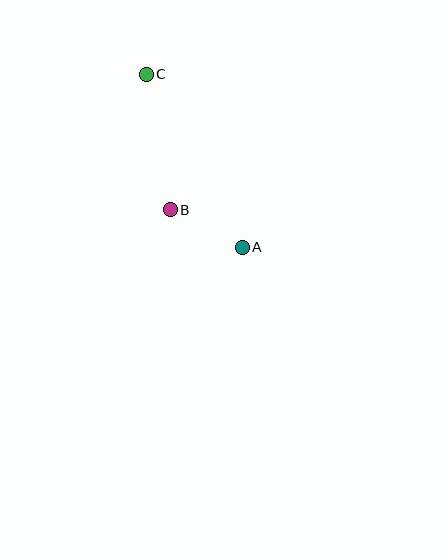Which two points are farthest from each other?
Points A and C are farthest from each other.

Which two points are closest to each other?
Points A and B are closest to each other.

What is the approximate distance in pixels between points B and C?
The distance between B and C is approximately 138 pixels.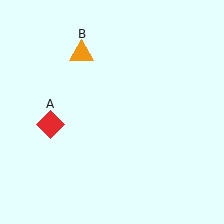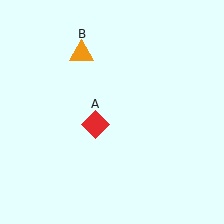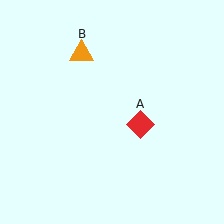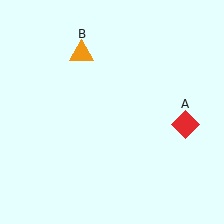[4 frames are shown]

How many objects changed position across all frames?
1 object changed position: red diamond (object A).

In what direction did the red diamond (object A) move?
The red diamond (object A) moved right.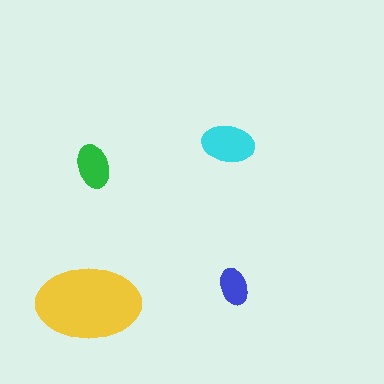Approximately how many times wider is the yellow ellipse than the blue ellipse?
About 3 times wider.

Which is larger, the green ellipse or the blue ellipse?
The green one.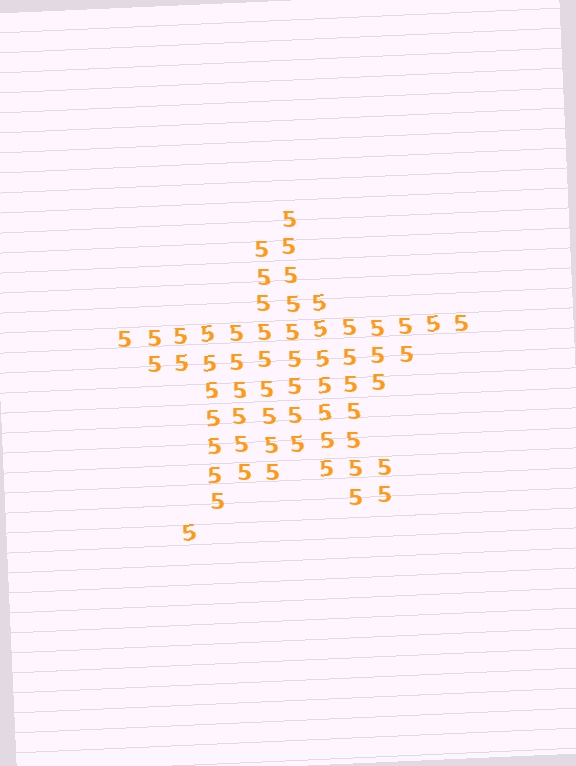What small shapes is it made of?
It is made of small digit 5's.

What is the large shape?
The large shape is a star.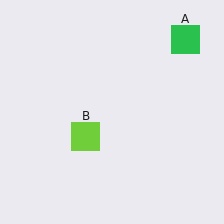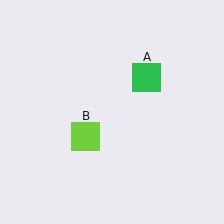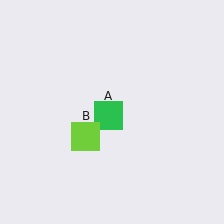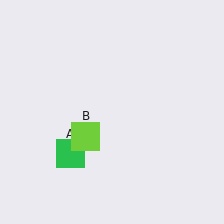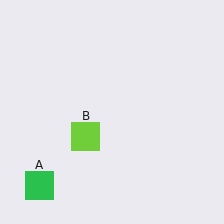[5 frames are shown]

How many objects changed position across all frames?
1 object changed position: green square (object A).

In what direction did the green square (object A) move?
The green square (object A) moved down and to the left.